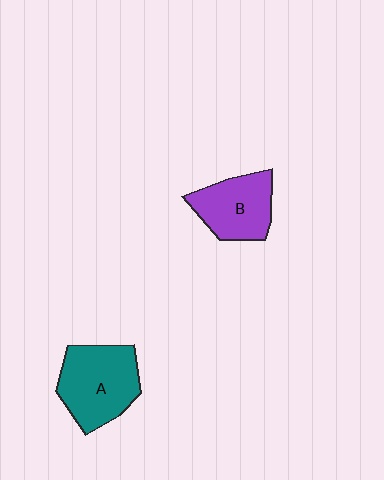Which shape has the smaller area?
Shape B (purple).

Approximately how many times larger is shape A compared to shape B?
Approximately 1.2 times.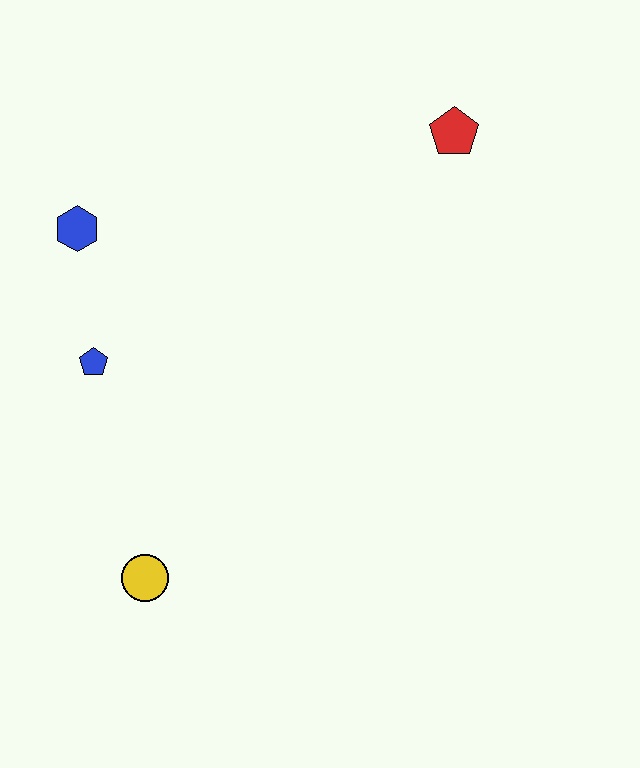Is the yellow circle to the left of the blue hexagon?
No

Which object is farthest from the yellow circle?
The red pentagon is farthest from the yellow circle.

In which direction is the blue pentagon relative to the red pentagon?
The blue pentagon is to the left of the red pentagon.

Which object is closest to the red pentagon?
The blue hexagon is closest to the red pentagon.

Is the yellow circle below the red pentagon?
Yes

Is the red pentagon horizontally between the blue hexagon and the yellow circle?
No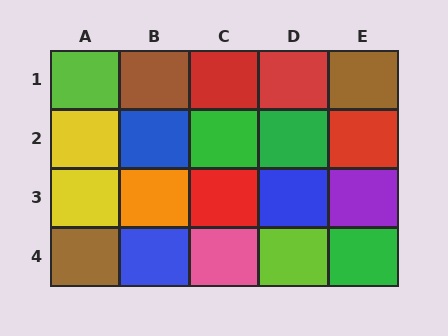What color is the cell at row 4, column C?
Pink.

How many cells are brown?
3 cells are brown.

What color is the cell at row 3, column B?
Orange.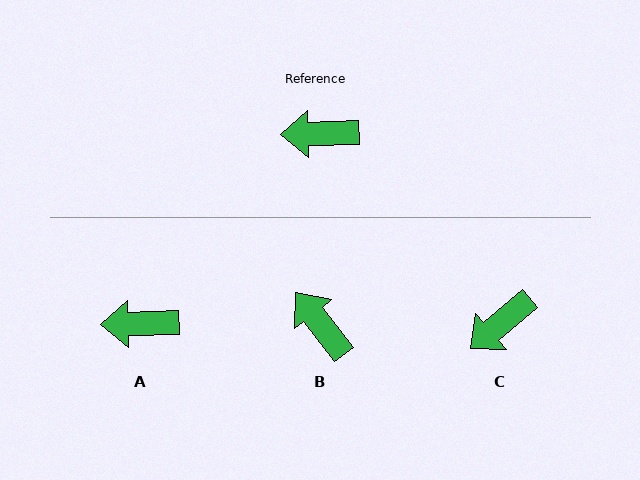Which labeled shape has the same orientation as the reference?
A.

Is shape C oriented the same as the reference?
No, it is off by about 39 degrees.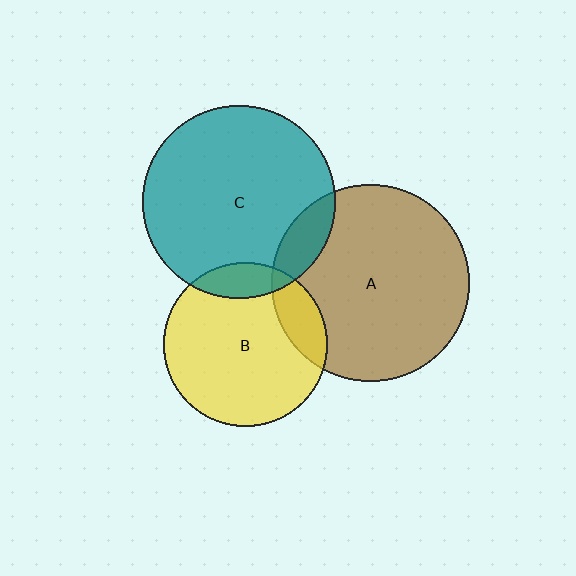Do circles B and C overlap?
Yes.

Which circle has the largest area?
Circle A (brown).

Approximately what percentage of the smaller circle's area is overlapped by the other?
Approximately 10%.